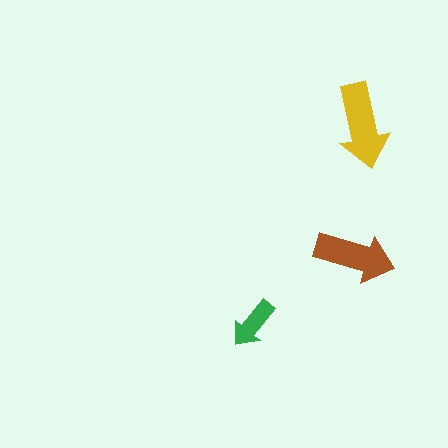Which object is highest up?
The yellow arrow is topmost.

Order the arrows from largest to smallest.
the yellow one, the brown one, the green one.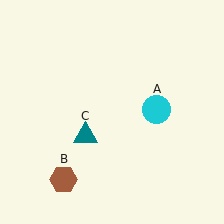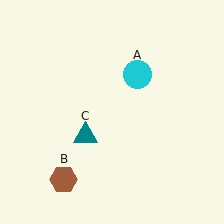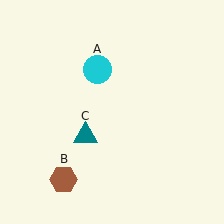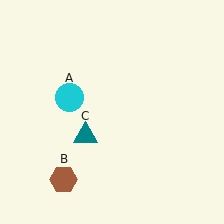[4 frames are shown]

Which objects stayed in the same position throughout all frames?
Brown hexagon (object B) and teal triangle (object C) remained stationary.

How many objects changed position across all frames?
1 object changed position: cyan circle (object A).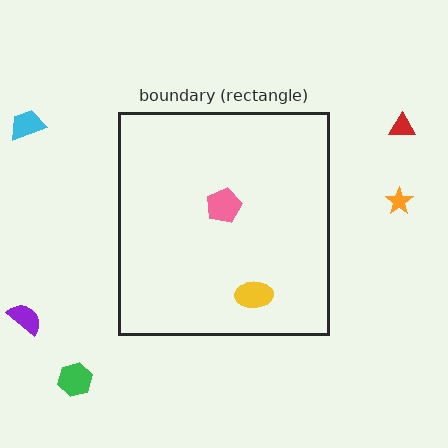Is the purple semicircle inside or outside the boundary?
Outside.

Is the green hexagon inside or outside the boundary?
Outside.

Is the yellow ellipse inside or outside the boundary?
Inside.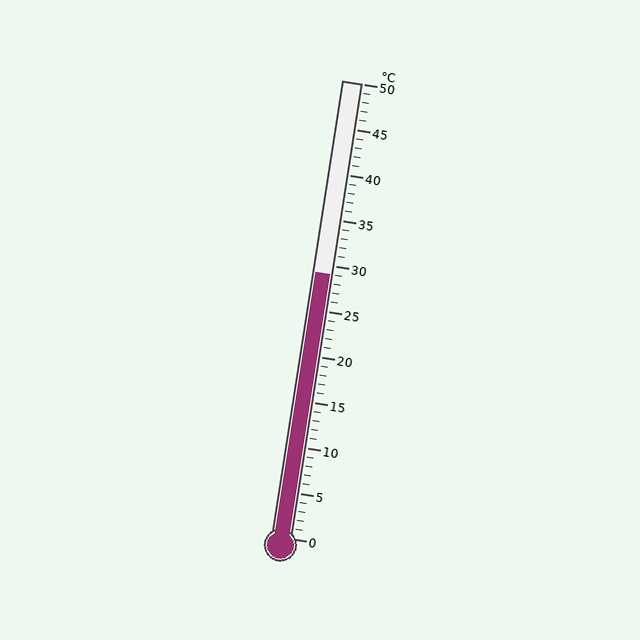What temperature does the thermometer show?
The thermometer shows approximately 29°C.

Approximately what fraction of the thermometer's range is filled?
The thermometer is filled to approximately 60% of its range.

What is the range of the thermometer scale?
The thermometer scale ranges from 0°C to 50°C.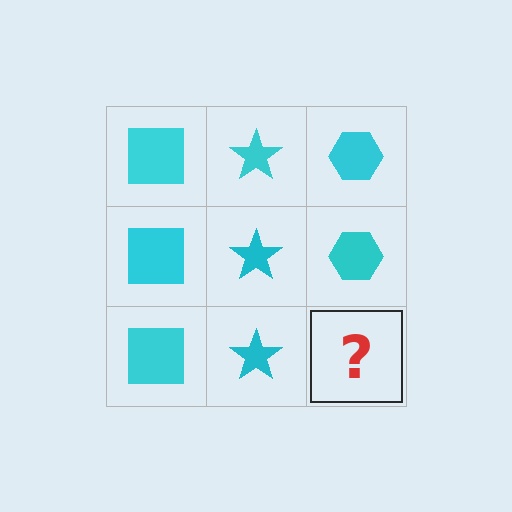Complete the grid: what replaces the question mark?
The question mark should be replaced with a cyan hexagon.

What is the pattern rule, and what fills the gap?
The rule is that each column has a consistent shape. The gap should be filled with a cyan hexagon.